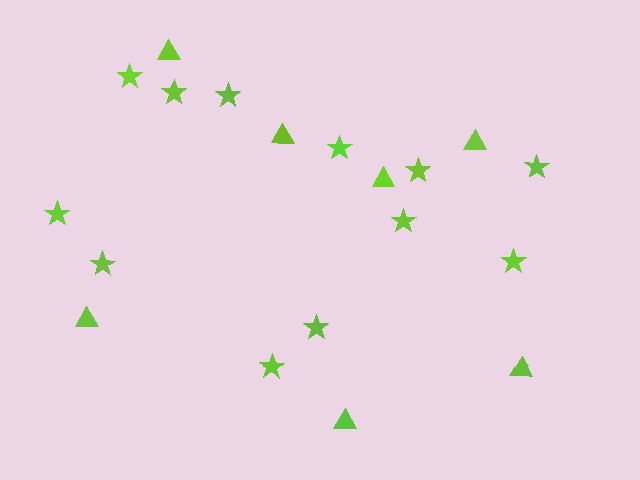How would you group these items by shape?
There are 2 groups: one group of stars (12) and one group of triangles (7).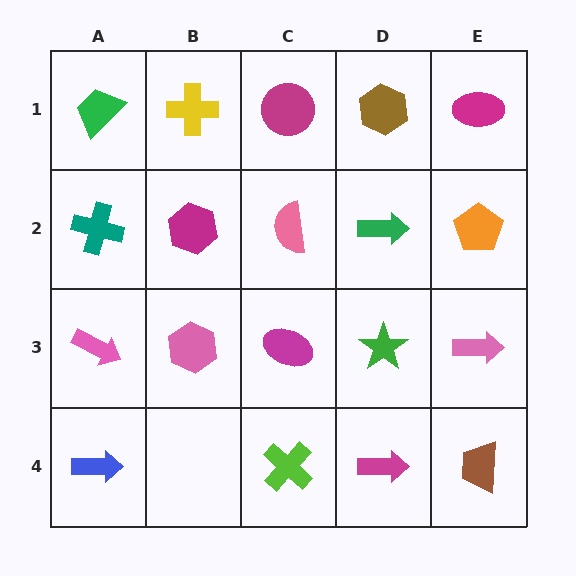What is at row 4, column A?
A blue arrow.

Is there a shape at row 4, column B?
No, that cell is empty.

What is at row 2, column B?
A magenta hexagon.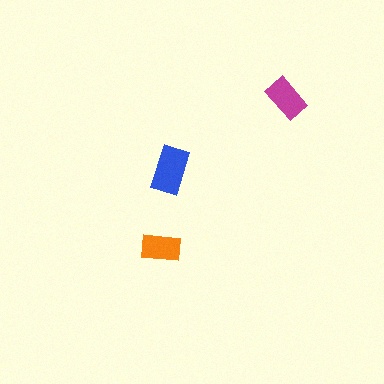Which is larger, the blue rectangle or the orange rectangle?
The blue one.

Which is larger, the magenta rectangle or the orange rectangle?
The magenta one.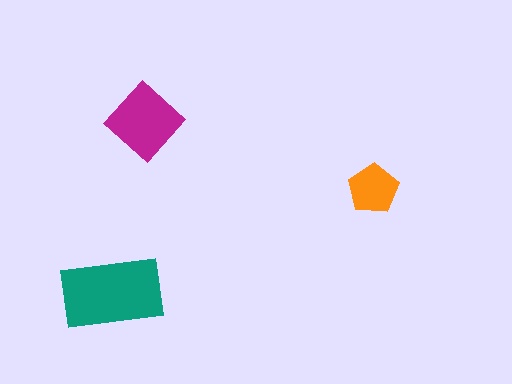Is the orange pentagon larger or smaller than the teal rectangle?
Smaller.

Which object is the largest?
The teal rectangle.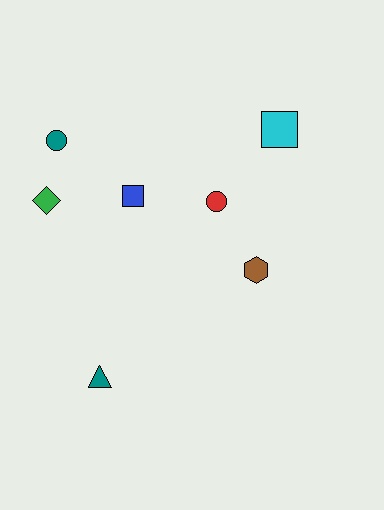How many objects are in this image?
There are 7 objects.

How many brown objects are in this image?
There is 1 brown object.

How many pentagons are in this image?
There are no pentagons.